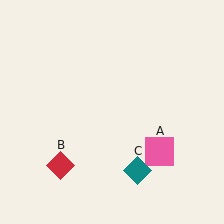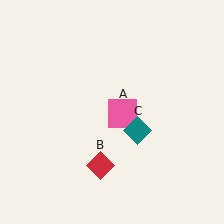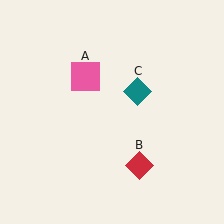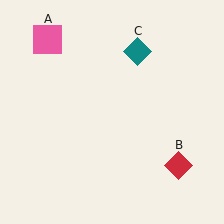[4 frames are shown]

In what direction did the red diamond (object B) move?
The red diamond (object B) moved right.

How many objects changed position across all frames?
3 objects changed position: pink square (object A), red diamond (object B), teal diamond (object C).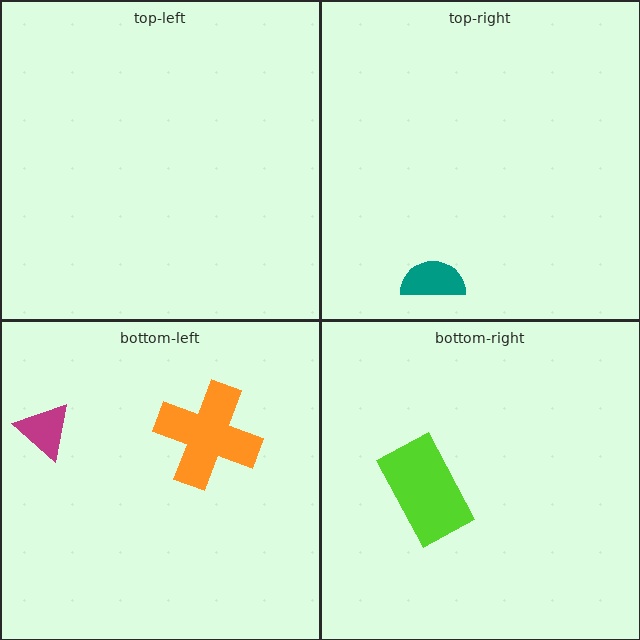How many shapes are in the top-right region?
1.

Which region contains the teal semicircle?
The top-right region.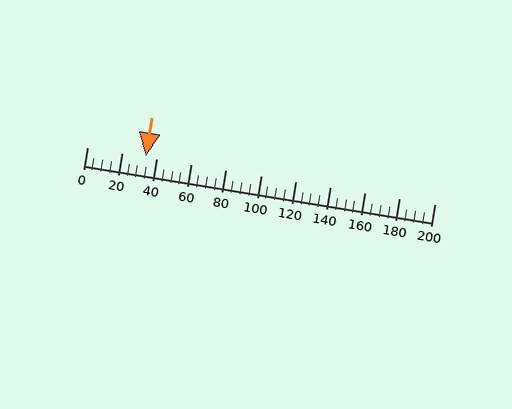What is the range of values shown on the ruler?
The ruler shows values from 0 to 200.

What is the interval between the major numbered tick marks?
The major tick marks are spaced 20 units apart.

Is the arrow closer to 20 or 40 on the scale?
The arrow is closer to 40.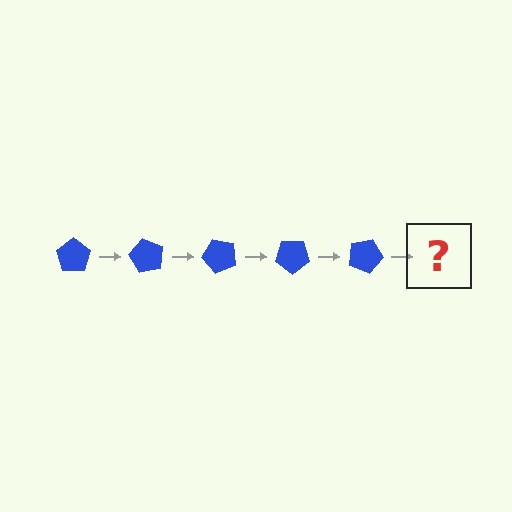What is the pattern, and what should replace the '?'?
The pattern is that the pentagon rotates 60 degrees each step. The '?' should be a blue pentagon rotated 300 degrees.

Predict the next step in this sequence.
The next step is a blue pentagon rotated 300 degrees.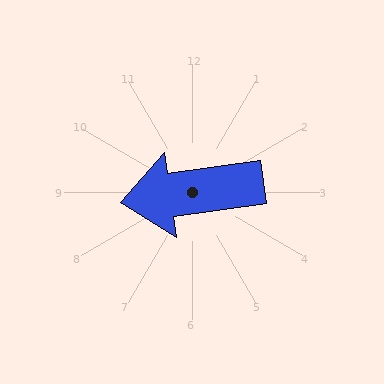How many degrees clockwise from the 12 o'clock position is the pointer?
Approximately 262 degrees.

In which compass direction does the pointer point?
West.